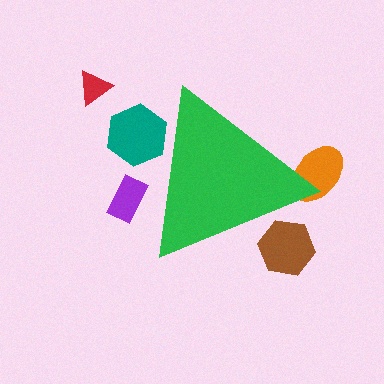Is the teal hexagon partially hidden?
Yes, the teal hexagon is partially hidden behind the green triangle.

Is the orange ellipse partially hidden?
Yes, the orange ellipse is partially hidden behind the green triangle.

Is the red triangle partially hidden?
No, the red triangle is fully visible.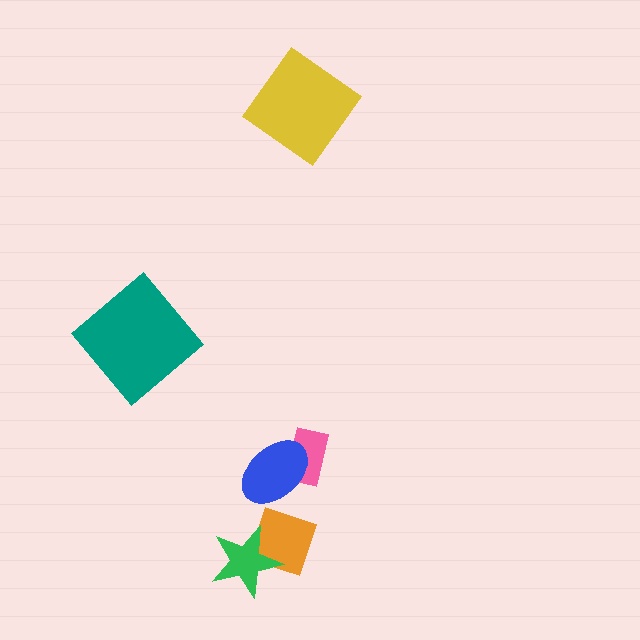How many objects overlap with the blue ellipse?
1 object overlaps with the blue ellipse.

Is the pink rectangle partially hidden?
Yes, it is partially covered by another shape.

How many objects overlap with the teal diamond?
0 objects overlap with the teal diamond.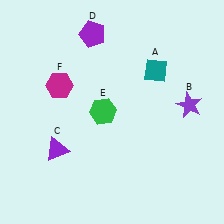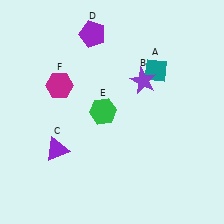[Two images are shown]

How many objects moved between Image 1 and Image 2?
1 object moved between the two images.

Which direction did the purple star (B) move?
The purple star (B) moved left.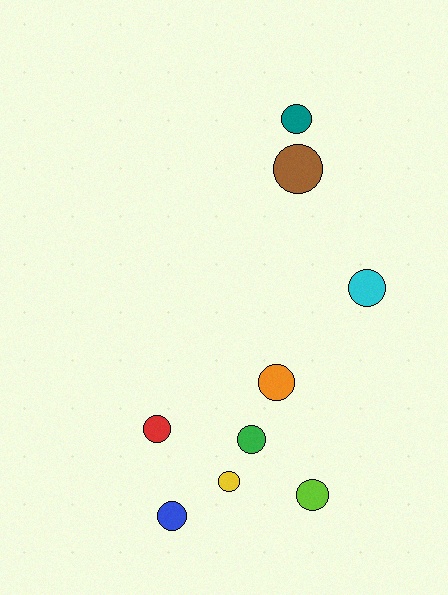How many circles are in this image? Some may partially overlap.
There are 9 circles.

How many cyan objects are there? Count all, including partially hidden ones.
There is 1 cyan object.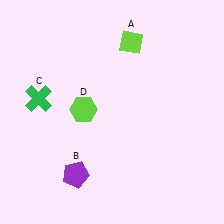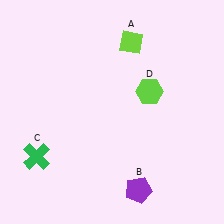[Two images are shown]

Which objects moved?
The objects that moved are: the purple pentagon (B), the green cross (C), the lime hexagon (D).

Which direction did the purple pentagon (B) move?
The purple pentagon (B) moved right.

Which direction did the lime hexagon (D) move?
The lime hexagon (D) moved right.